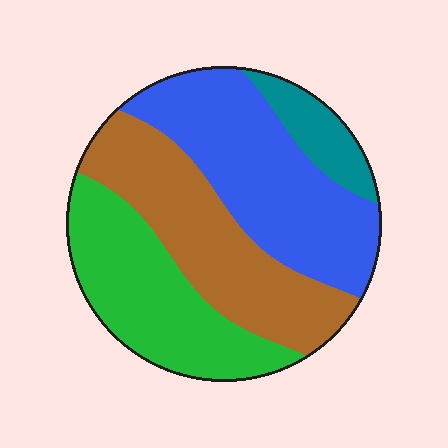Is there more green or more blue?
Blue.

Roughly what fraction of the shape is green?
Green covers about 25% of the shape.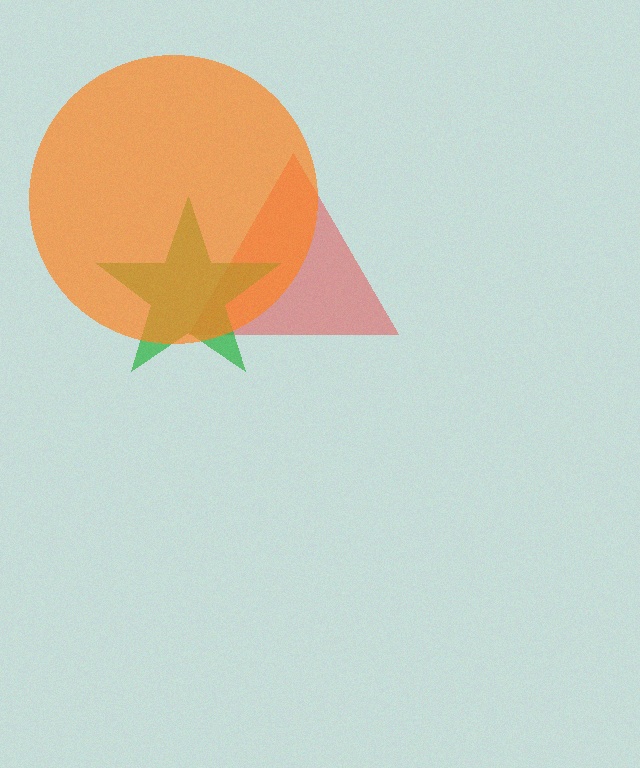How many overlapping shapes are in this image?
There are 3 overlapping shapes in the image.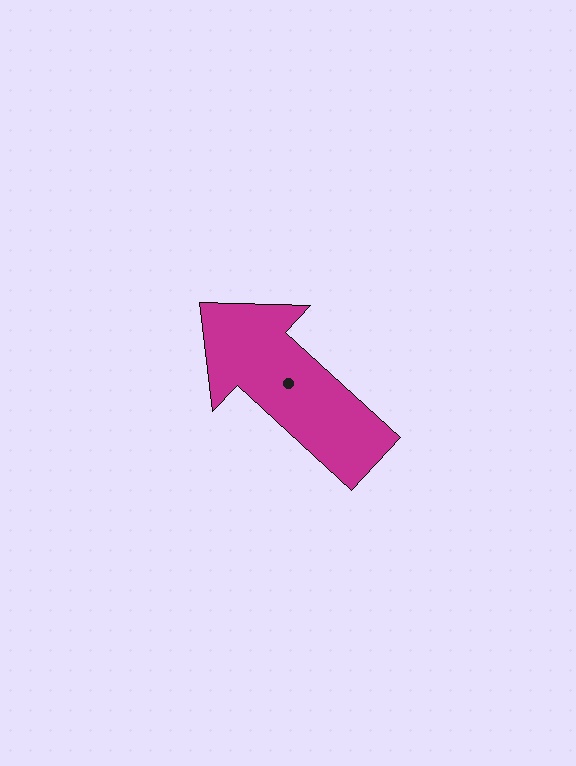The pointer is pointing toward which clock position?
Roughly 10 o'clock.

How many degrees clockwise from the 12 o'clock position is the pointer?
Approximately 313 degrees.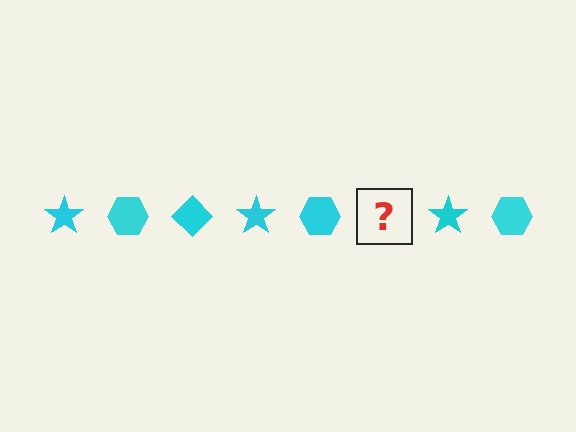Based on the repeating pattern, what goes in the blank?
The blank should be a cyan diamond.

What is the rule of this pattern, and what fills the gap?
The rule is that the pattern cycles through star, hexagon, diamond shapes in cyan. The gap should be filled with a cyan diamond.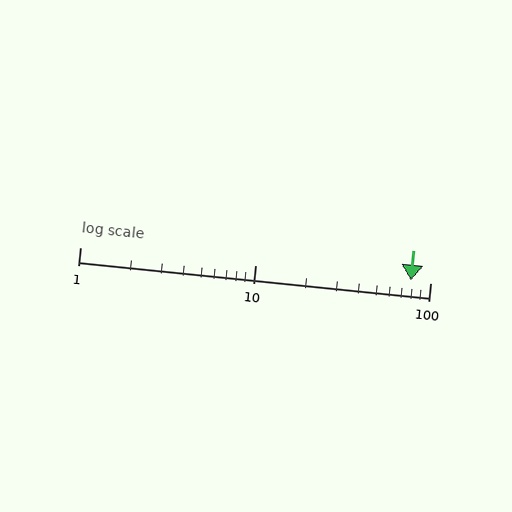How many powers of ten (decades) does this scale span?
The scale spans 2 decades, from 1 to 100.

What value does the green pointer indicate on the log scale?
The pointer indicates approximately 77.